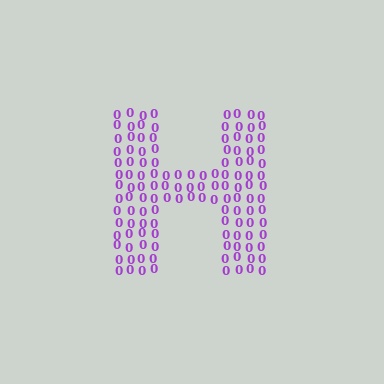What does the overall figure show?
The overall figure shows the letter H.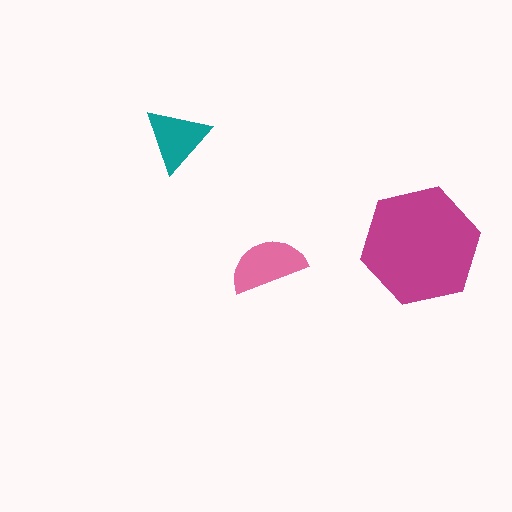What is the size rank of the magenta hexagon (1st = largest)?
1st.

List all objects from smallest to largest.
The teal triangle, the pink semicircle, the magenta hexagon.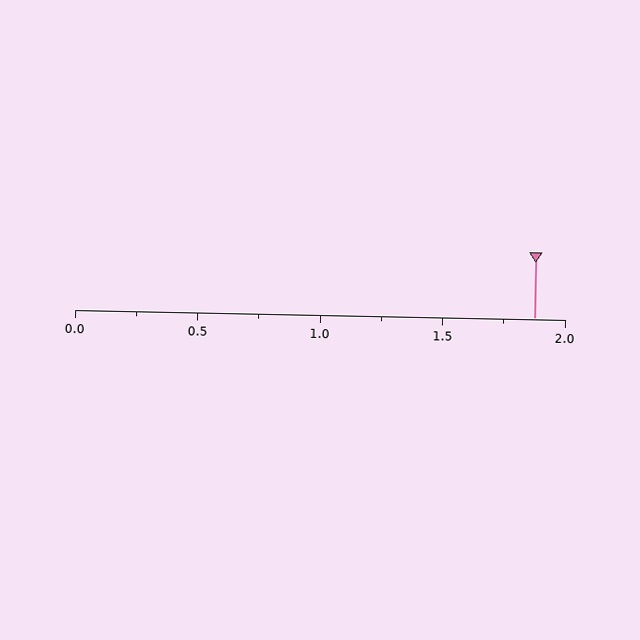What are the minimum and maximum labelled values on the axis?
The axis runs from 0.0 to 2.0.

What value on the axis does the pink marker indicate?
The marker indicates approximately 1.88.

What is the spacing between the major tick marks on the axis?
The major ticks are spaced 0.5 apart.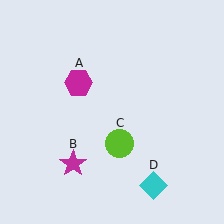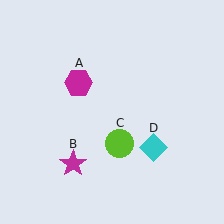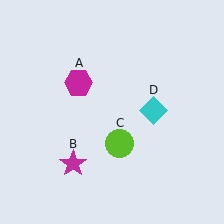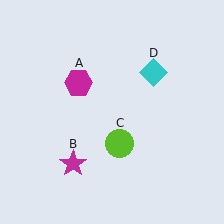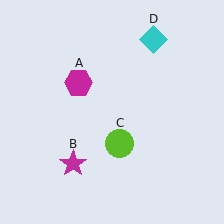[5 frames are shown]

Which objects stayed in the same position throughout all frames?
Magenta hexagon (object A) and magenta star (object B) and lime circle (object C) remained stationary.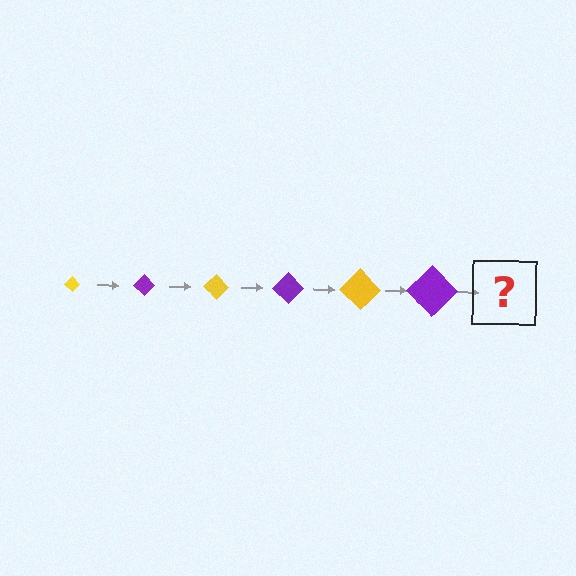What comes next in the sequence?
The next element should be a yellow diamond, larger than the previous one.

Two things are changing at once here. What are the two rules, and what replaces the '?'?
The two rules are that the diamond grows larger each step and the color cycles through yellow and purple. The '?' should be a yellow diamond, larger than the previous one.